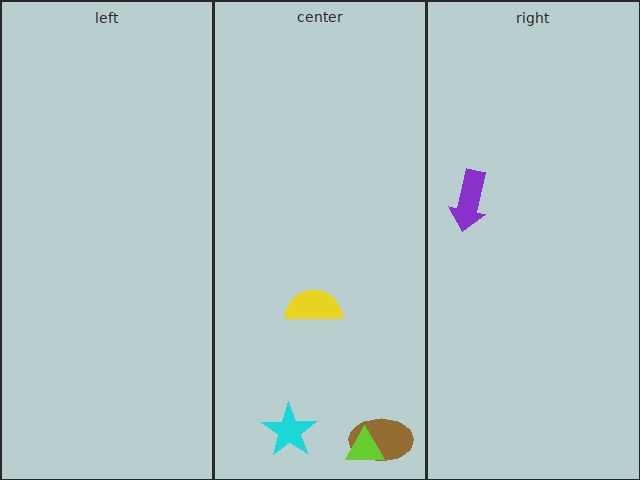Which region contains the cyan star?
The center region.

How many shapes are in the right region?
1.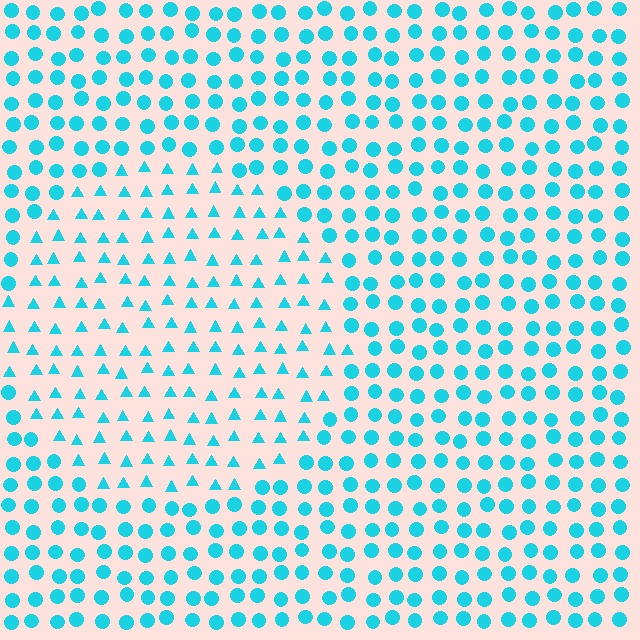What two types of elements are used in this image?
The image uses triangles inside the circle region and circles outside it.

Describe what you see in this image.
The image is filled with small cyan elements arranged in a uniform grid. A circle-shaped region contains triangles, while the surrounding area contains circles. The boundary is defined purely by the change in element shape.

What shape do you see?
I see a circle.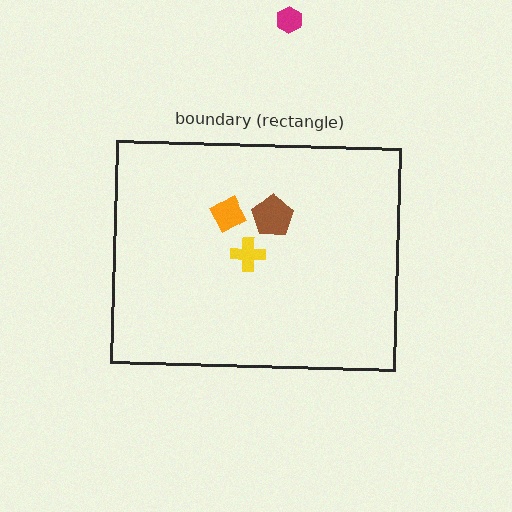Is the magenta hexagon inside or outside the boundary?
Outside.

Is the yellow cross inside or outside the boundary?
Inside.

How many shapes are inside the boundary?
3 inside, 1 outside.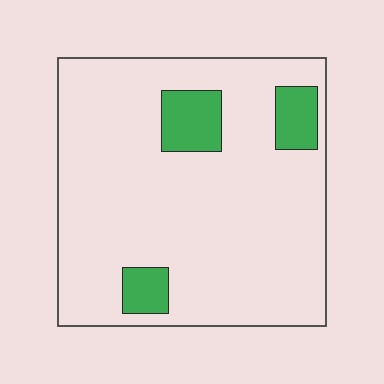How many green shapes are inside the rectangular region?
3.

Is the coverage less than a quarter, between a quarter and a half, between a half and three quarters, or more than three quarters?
Less than a quarter.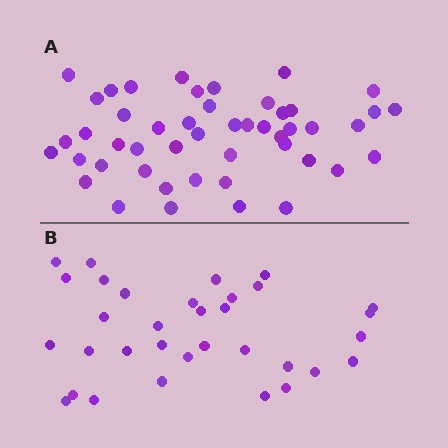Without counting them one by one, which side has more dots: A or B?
Region A (the top region) has more dots.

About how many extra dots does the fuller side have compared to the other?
Region A has approximately 15 more dots than region B.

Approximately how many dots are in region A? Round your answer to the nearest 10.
About 50 dots. (The exact count is 48, which rounds to 50.)